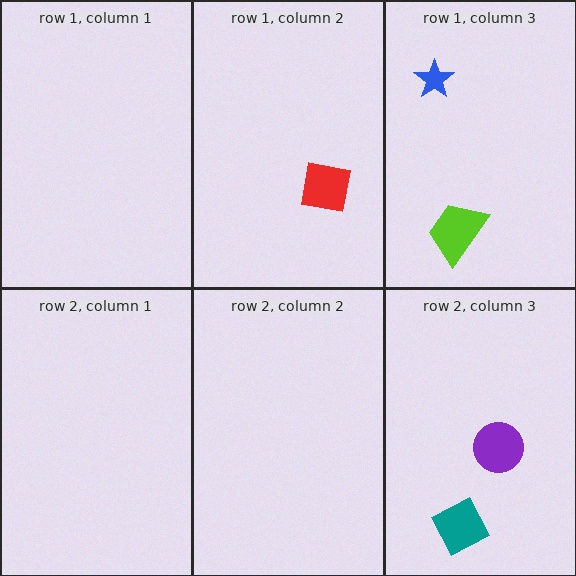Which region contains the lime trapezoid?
The row 1, column 3 region.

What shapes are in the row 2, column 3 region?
The teal diamond, the purple circle.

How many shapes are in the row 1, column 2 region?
1.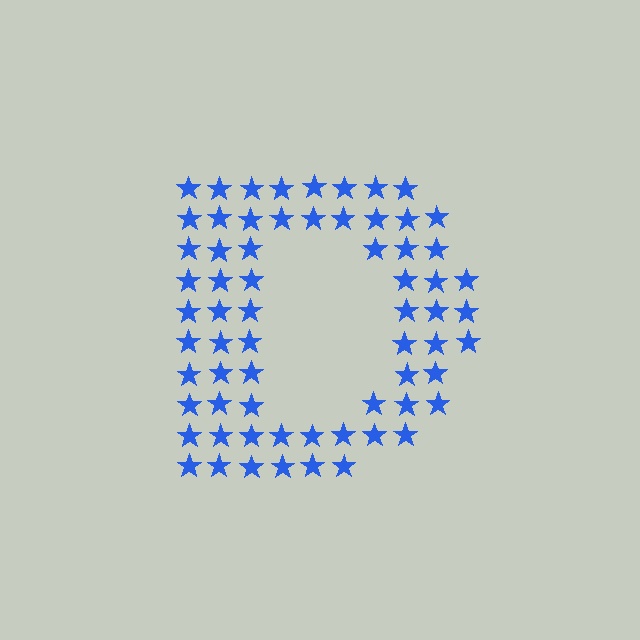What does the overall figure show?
The overall figure shows the letter D.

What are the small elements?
The small elements are stars.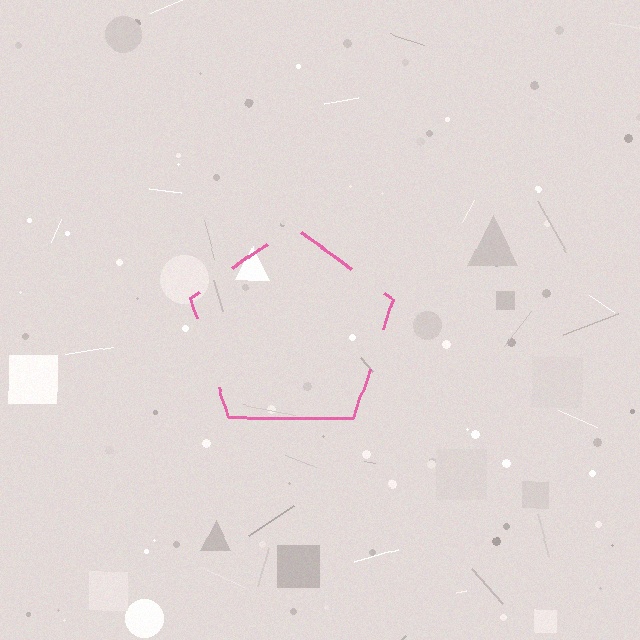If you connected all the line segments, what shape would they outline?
They would outline a pentagon.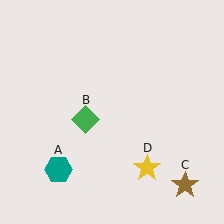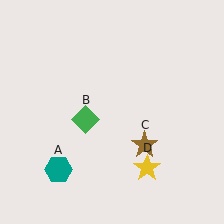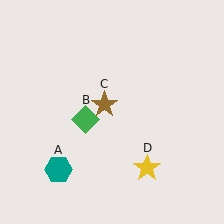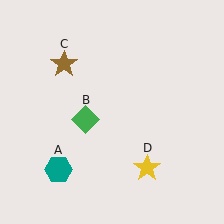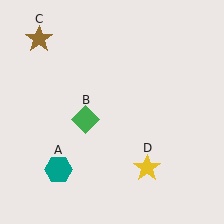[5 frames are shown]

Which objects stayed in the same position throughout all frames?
Teal hexagon (object A) and green diamond (object B) and yellow star (object D) remained stationary.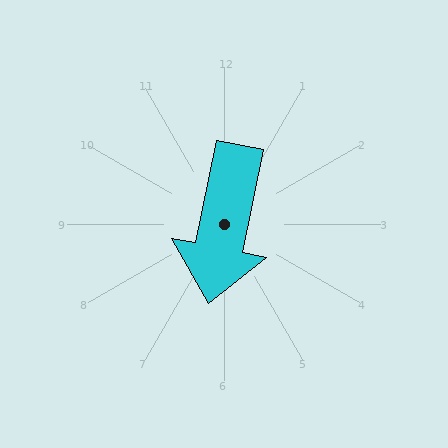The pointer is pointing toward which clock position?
Roughly 6 o'clock.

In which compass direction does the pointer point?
South.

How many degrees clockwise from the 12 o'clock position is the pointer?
Approximately 191 degrees.